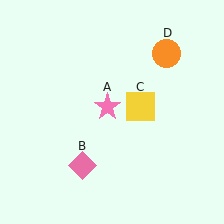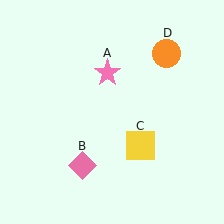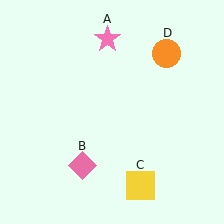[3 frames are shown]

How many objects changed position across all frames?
2 objects changed position: pink star (object A), yellow square (object C).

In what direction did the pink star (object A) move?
The pink star (object A) moved up.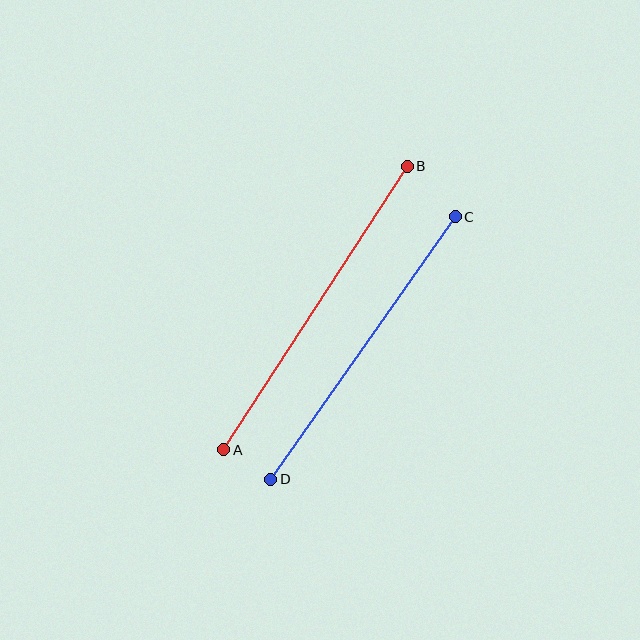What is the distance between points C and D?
The distance is approximately 321 pixels.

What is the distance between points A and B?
The distance is approximately 338 pixels.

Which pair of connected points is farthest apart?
Points A and B are farthest apart.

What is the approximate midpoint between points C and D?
The midpoint is at approximately (363, 348) pixels.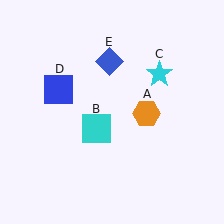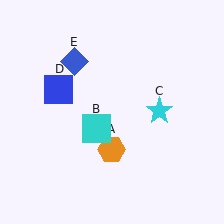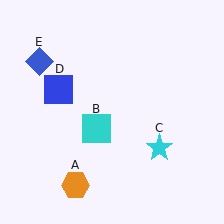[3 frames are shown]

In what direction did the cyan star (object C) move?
The cyan star (object C) moved down.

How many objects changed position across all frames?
3 objects changed position: orange hexagon (object A), cyan star (object C), blue diamond (object E).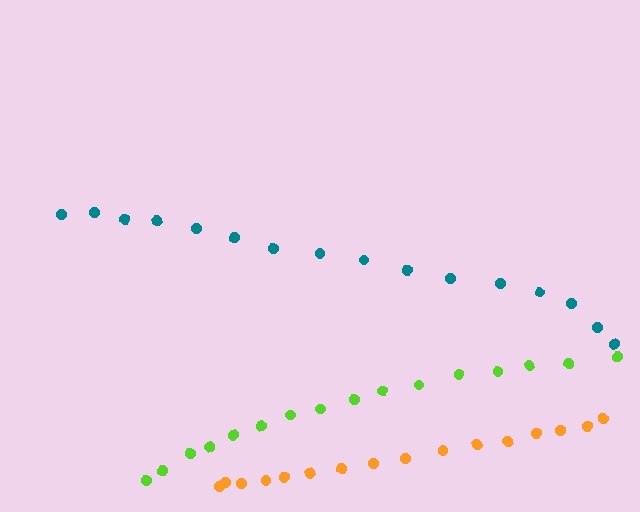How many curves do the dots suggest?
There are 3 distinct paths.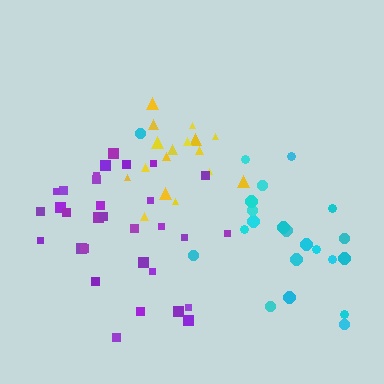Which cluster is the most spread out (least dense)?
Cyan.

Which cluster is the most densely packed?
Yellow.